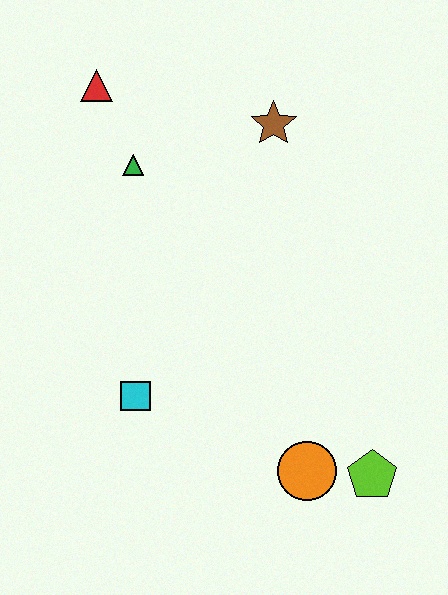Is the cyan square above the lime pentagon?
Yes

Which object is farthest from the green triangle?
The lime pentagon is farthest from the green triangle.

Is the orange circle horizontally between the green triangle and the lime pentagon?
Yes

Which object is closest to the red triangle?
The green triangle is closest to the red triangle.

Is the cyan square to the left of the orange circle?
Yes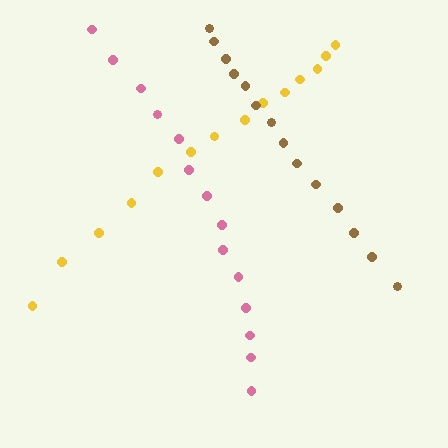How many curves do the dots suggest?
There are 3 distinct paths.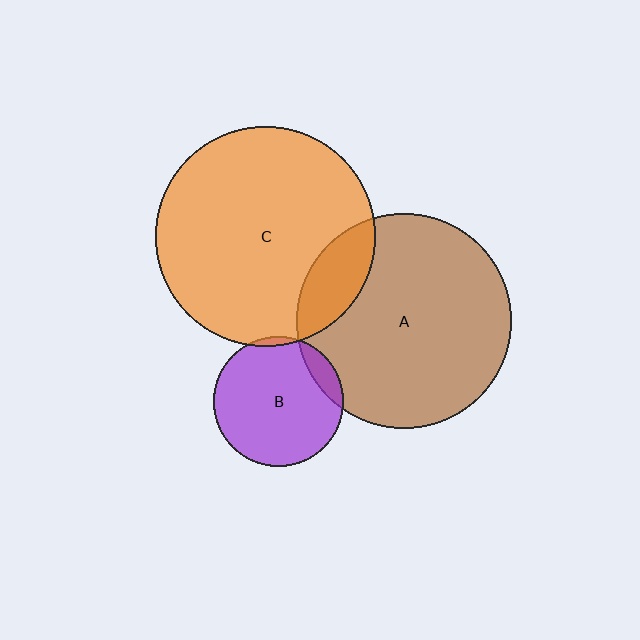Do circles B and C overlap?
Yes.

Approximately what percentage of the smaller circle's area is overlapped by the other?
Approximately 5%.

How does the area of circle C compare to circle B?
Approximately 2.9 times.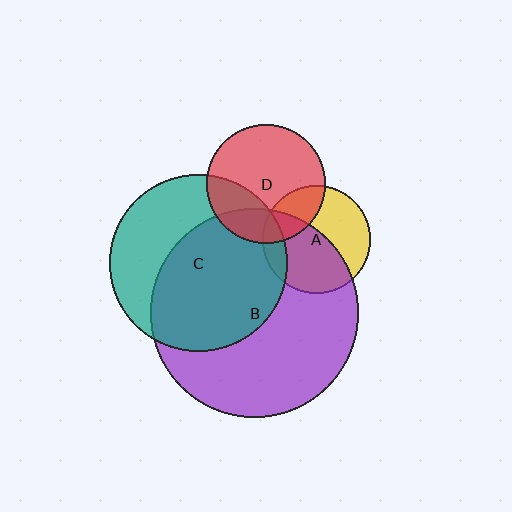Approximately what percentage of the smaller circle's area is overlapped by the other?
Approximately 30%.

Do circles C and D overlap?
Yes.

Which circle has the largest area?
Circle B (purple).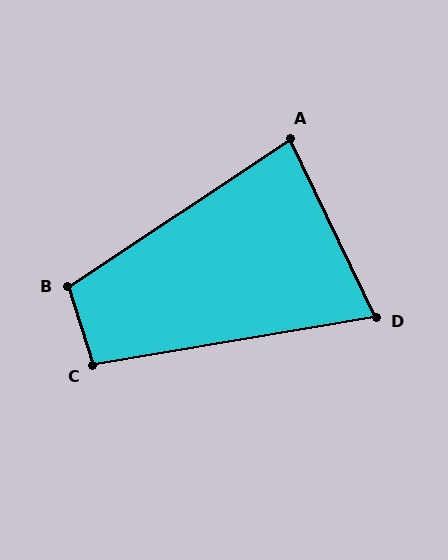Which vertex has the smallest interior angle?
D, at approximately 74 degrees.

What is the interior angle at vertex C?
Approximately 98 degrees (obtuse).